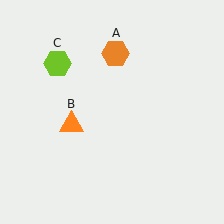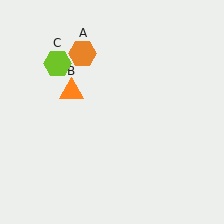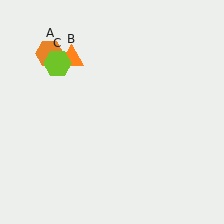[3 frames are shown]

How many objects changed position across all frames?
2 objects changed position: orange hexagon (object A), orange triangle (object B).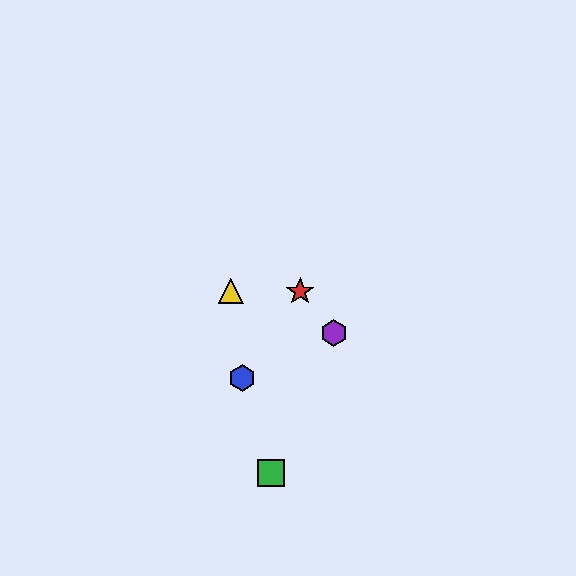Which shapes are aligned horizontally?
The red star, the yellow triangle are aligned horizontally.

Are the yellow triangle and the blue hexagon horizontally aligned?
No, the yellow triangle is at y≈291 and the blue hexagon is at y≈378.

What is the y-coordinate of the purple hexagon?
The purple hexagon is at y≈333.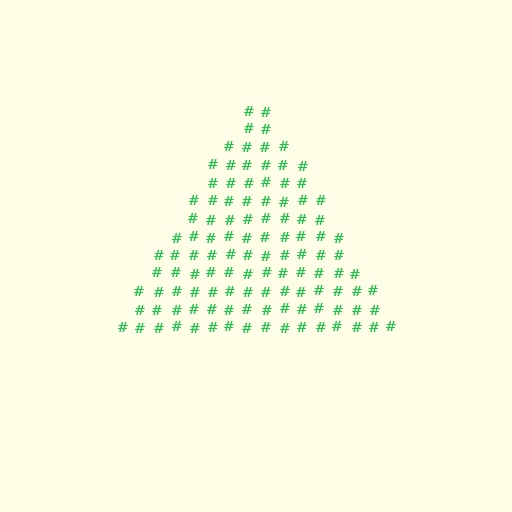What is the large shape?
The large shape is a triangle.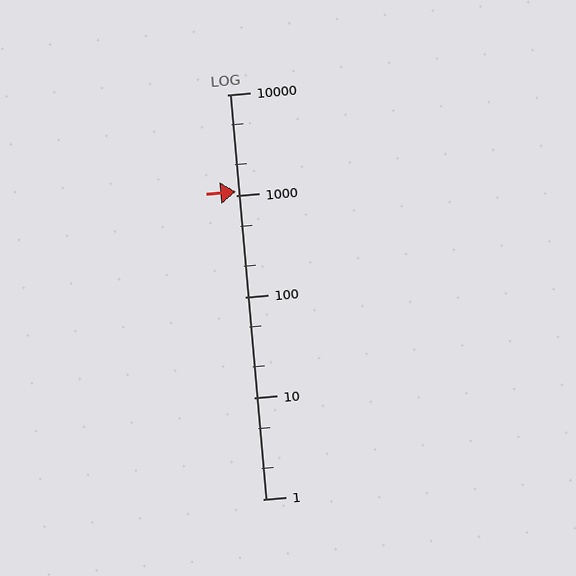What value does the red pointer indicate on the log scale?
The pointer indicates approximately 1100.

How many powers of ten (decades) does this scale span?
The scale spans 4 decades, from 1 to 10000.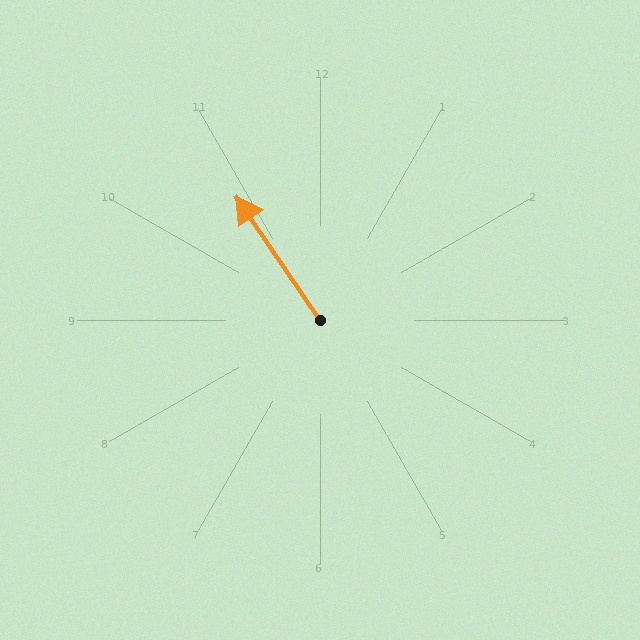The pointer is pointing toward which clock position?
Roughly 11 o'clock.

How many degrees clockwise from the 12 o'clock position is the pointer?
Approximately 326 degrees.